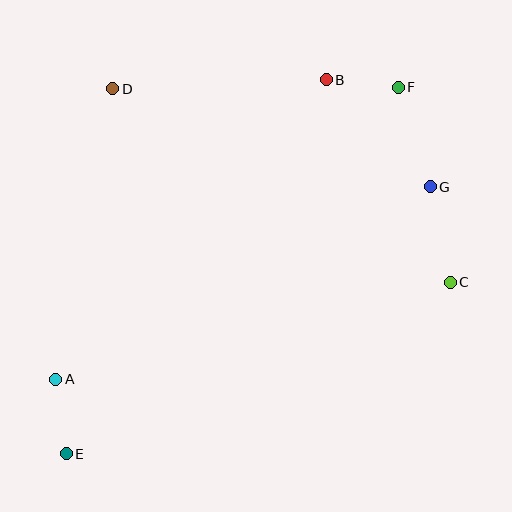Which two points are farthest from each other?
Points E and F are farthest from each other.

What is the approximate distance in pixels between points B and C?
The distance between B and C is approximately 237 pixels.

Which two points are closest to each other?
Points B and F are closest to each other.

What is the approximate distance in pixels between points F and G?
The distance between F and G is approximately 105 pixels.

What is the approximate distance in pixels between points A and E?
The distance between A and E is approximately 75 pixels.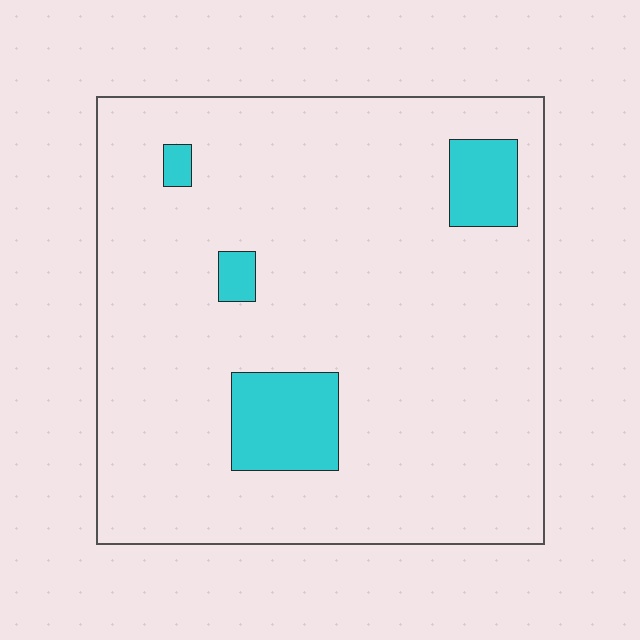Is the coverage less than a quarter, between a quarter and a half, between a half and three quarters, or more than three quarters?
Less than a quarter.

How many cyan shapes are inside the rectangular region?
4.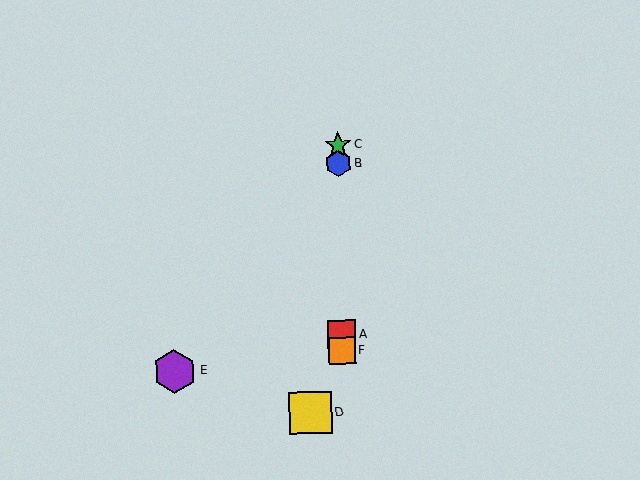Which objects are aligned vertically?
Objects A, B, C, F are aligned vertically.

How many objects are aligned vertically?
4 objects (A, B, C, F) are aligned vertically.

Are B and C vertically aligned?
Yes, both are at x≈338.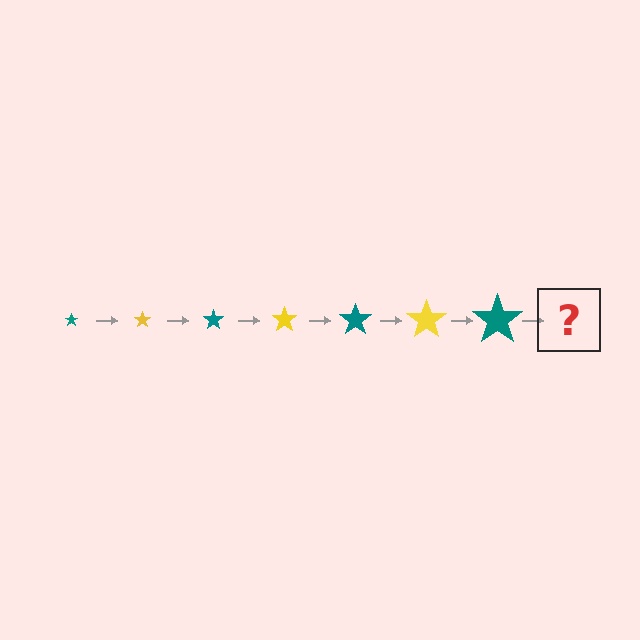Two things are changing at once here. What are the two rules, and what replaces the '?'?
The two rules are that the star grows larger each step and the color cycles through teal and yellow. The '?' should be a yellow star, larger than the previous one.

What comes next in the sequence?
The next element should be a yellow star, larger than the previous one.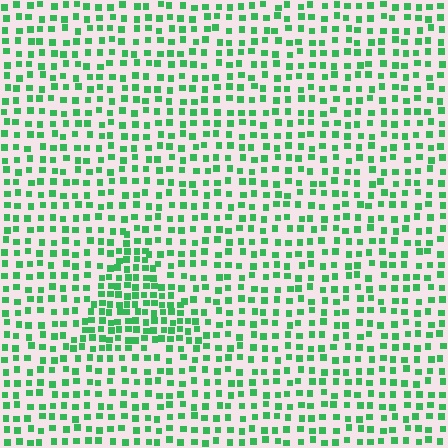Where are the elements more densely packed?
The elements are more densely packed inside the triangle boundary.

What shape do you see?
I see a triangle.